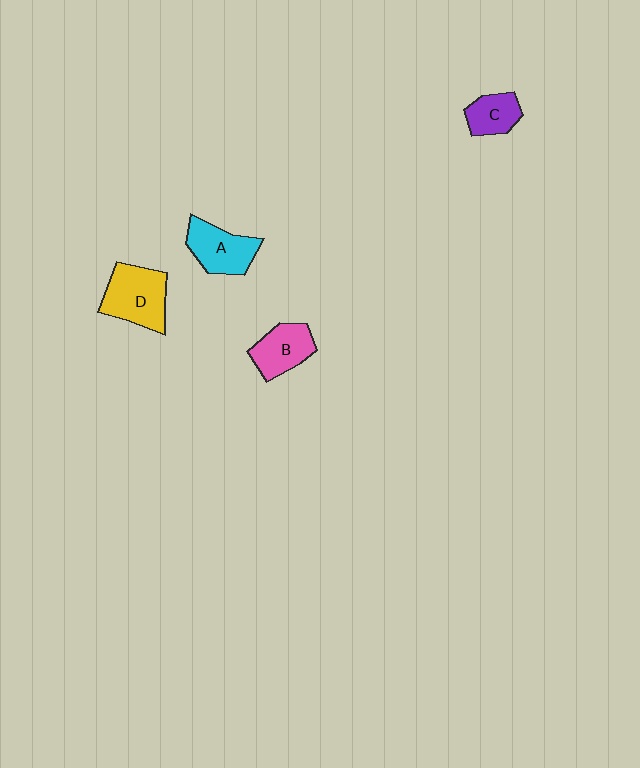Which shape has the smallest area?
Shape C (purple).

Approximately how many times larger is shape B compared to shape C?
Approximately 1.3 times.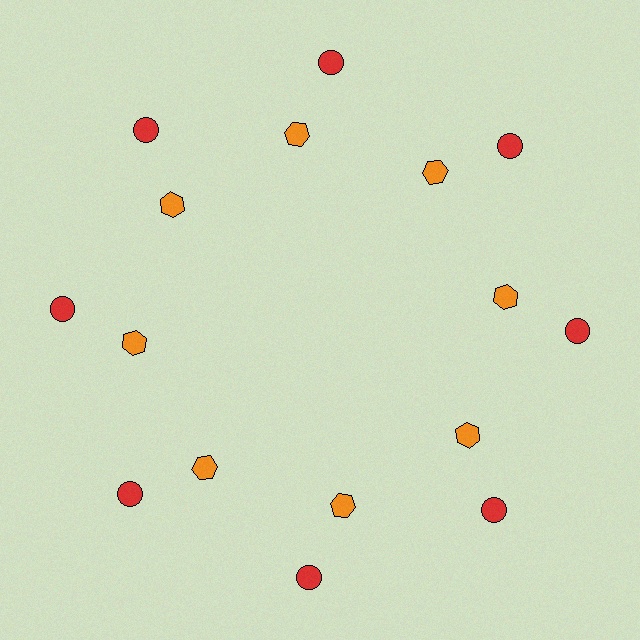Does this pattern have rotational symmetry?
Yes, this pattern has 8-fold rotational symmetry. It looks the same after rotating 45 degrees around the center.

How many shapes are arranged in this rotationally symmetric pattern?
There are 16 shapes, arranged in 8 groups of 2.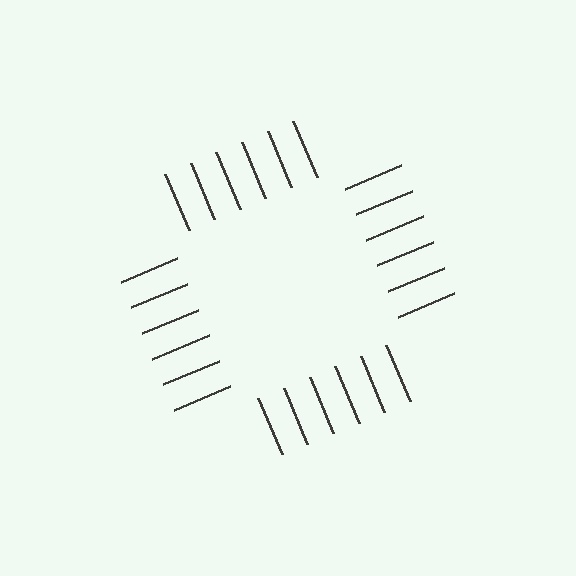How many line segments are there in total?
24 — 6 along each of the 4 edges.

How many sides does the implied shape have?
4 sides — the line-ends trace a square.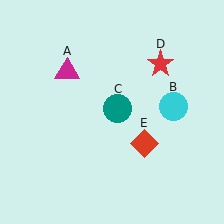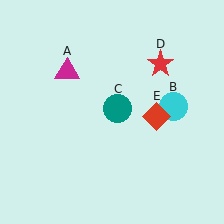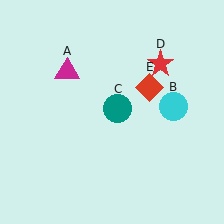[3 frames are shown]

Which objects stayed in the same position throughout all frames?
Magenta triangle (object A) and cyan circle (object B) and teal circle (object C) and red star (object D) remained stationary.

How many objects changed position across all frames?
1 object changed position: red diamond (object E).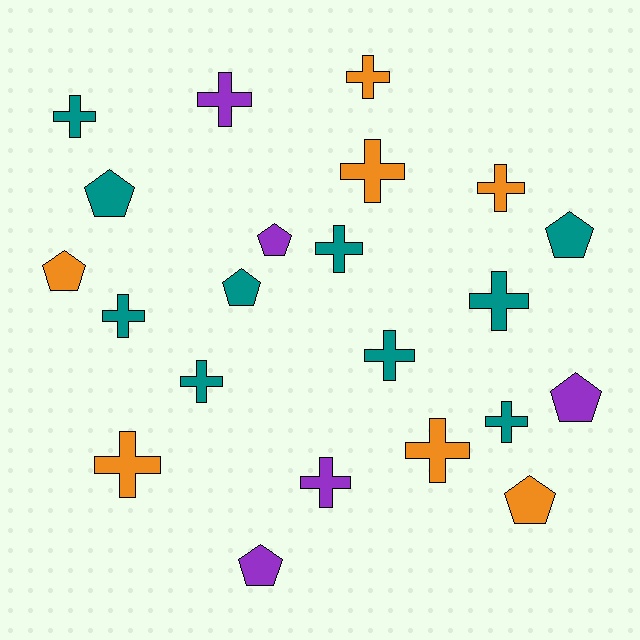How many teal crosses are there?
There are 7 teal crosses.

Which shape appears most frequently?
Cross, with 14 objects.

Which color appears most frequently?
Teal, with 10 objects.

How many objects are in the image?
There are 22 objects.